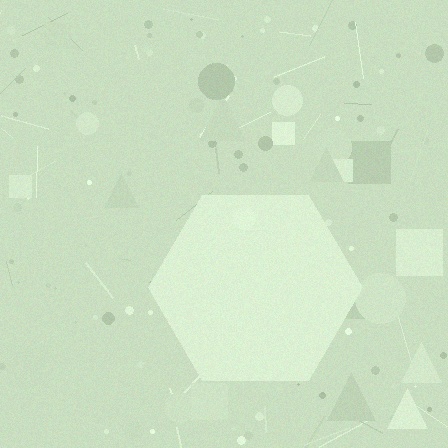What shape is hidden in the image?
A hexagon is hidden in the image.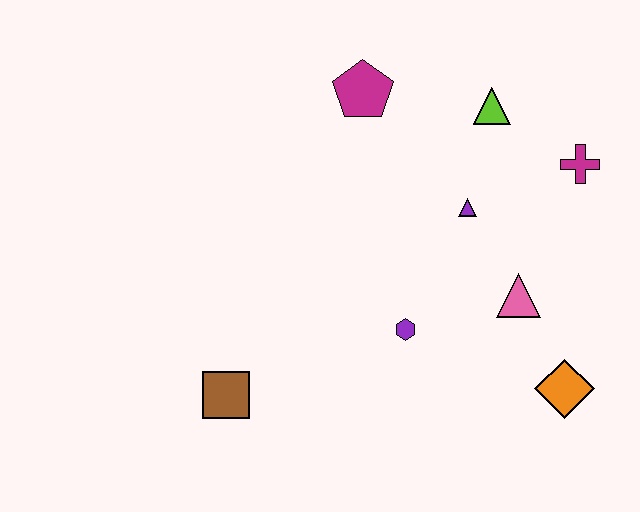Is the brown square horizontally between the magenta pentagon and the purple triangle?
No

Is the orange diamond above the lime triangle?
No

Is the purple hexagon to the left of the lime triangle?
Yes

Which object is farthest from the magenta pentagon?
The orange diamond is farthest from the magenta pentagon.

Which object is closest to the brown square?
The purple hexagon is closest to the brown square.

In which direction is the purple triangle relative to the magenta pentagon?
The purple triangle is below the magenta pentagon.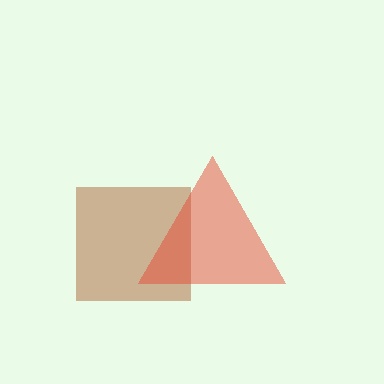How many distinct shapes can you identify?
There are 2 distinct shapes: a brown square, a red triangle.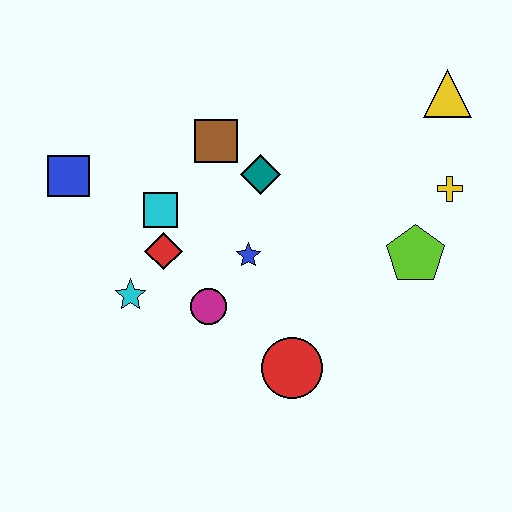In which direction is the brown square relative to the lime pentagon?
The brown square is to the left of the lime pentagon.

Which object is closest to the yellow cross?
The lime pentagon is closest to the yellow cross.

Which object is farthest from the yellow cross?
The blue square is farthest from the yellow cross.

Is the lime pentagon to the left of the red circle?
No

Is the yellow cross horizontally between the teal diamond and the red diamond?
No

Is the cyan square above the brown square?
No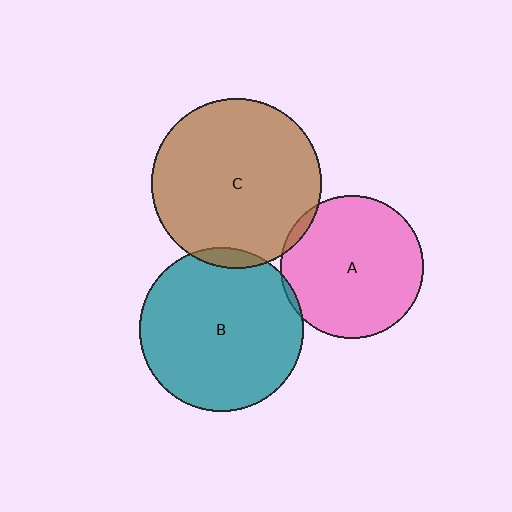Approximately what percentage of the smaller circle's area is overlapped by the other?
Approximately 5%.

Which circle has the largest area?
Circle C (brown).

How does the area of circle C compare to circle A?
Approximately 1.4 times.